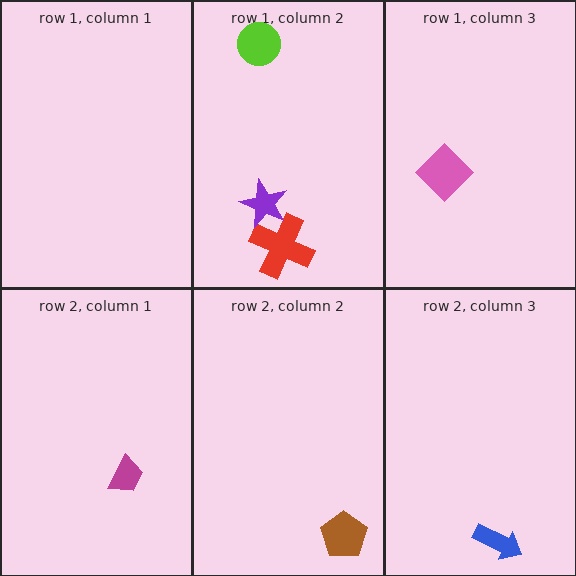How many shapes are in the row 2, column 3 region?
1.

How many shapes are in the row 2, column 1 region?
1.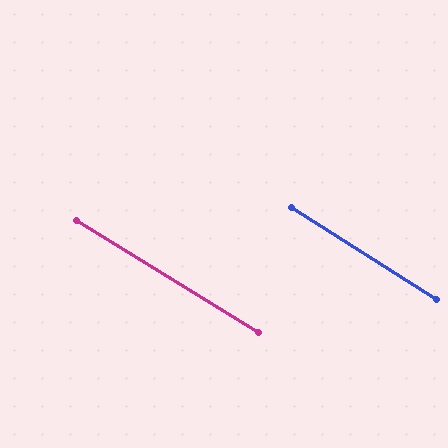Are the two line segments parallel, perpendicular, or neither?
Parallel — their directions differ by only 1.0°.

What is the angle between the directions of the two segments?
Approximately 1 degree.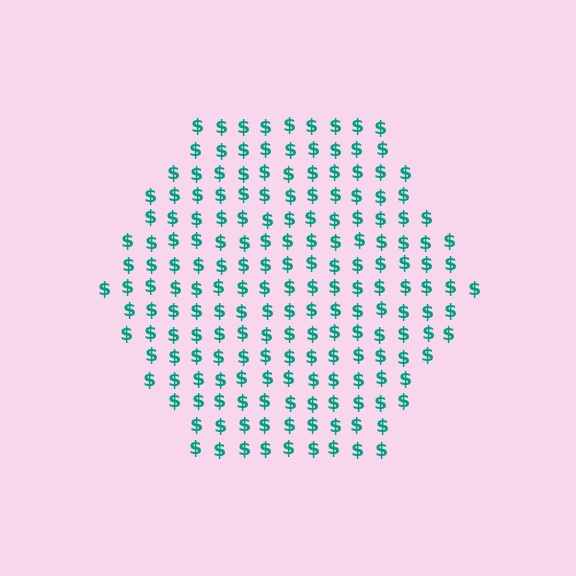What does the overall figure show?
The overall figure shows a hexagon.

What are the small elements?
The small elements are dollar signs.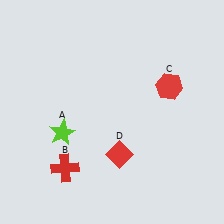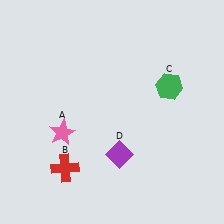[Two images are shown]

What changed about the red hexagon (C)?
In Image 1, C is red. In Image 2, it changed to green.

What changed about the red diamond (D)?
In Image 1, D is red. In Image 2, it changed to purple.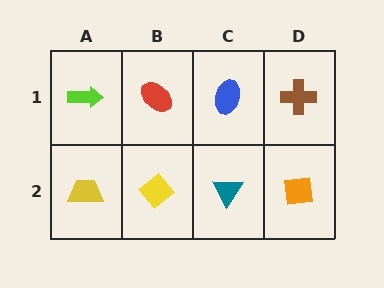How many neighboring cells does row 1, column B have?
3.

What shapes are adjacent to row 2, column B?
A red ellipse (row 1, column B), a yellow trapezoid (row 2, column A), a teal triangle (row 2, column C).